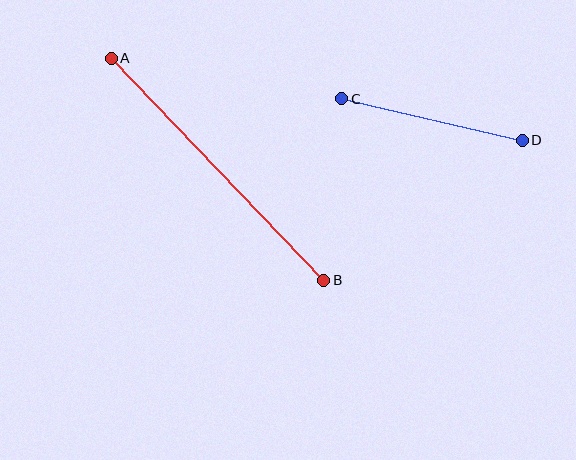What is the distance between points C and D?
The distance is approximately 185 pixels.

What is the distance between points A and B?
The distance is approximately 307 pixels.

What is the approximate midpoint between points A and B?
The midpoint is at approximately (217, 169) pixels.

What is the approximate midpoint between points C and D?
The midpoint is at approximately (432, 119) pixels.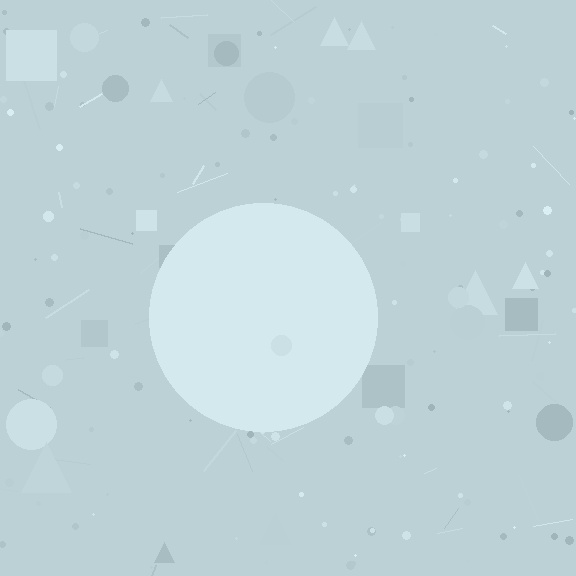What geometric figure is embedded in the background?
A circle is embedded in the background.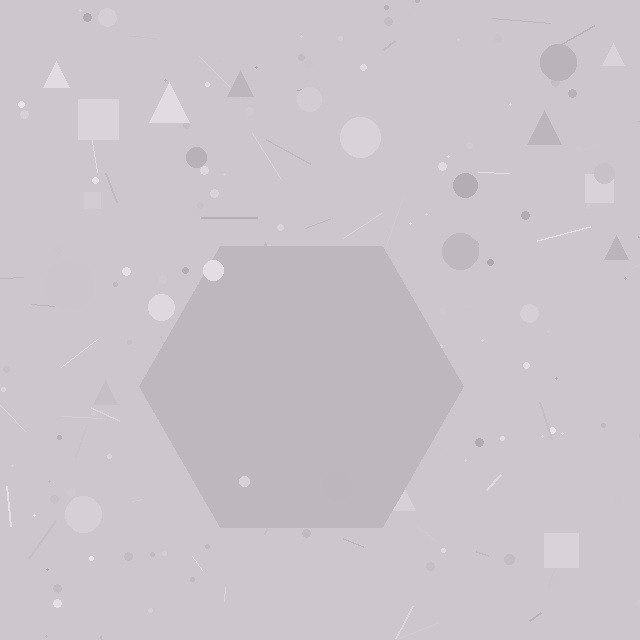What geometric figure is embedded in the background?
A hexagon is embedded in the background.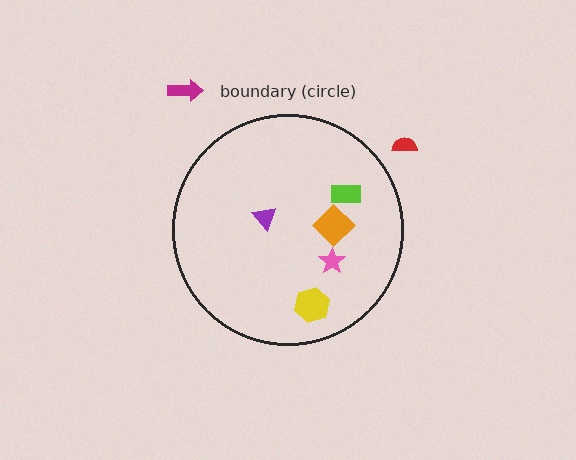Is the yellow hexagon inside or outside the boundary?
Inside.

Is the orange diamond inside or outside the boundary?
Inside.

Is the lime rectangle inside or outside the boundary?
Inside.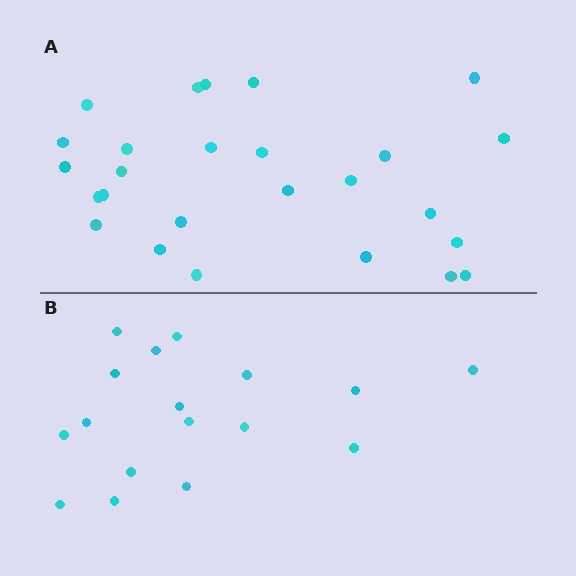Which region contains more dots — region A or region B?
Region A (the top region) has more dots.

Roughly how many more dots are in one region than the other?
Region A has roughly 8 or so more dots than region B.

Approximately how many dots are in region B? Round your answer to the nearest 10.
About 20 dots. (The exact count is 17, which rounds to 20.)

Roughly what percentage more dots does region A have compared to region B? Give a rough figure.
About 55% more.